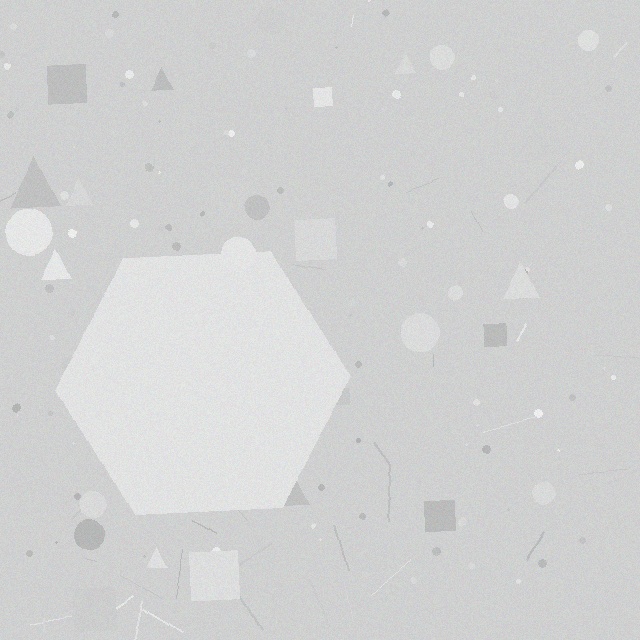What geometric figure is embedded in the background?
A hexagon is embedded in the background.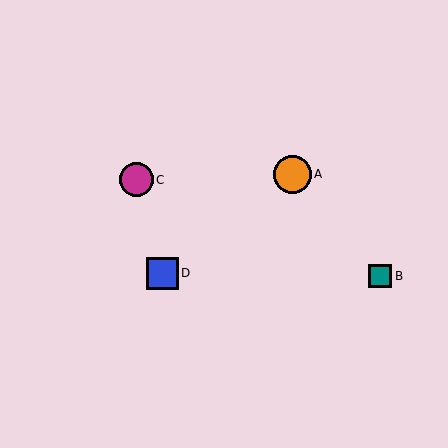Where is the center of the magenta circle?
The center of the magenta circle is at (136, 180).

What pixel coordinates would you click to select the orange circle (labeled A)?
Click at (292, 174) to select the orange circle A.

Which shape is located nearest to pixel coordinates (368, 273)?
The teal square (labeled B) at (380, 276) is nearest to that location.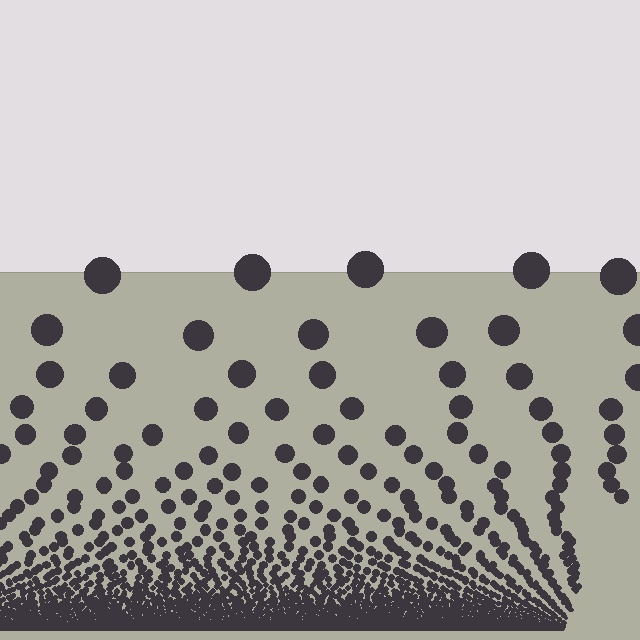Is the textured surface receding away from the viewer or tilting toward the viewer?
The surface appears to tilt toward the viewer. Texture elements get larger and sparser toward the top.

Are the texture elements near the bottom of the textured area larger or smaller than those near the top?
Smaller. The gradient is inverted — elements near the bottom are smaller and denser.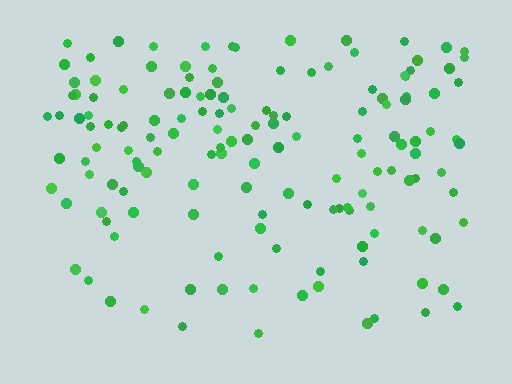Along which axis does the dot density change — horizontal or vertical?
Vertical.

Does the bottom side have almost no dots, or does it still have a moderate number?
Still a moderate number, just noticeably fewer than the top.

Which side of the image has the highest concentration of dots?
The top.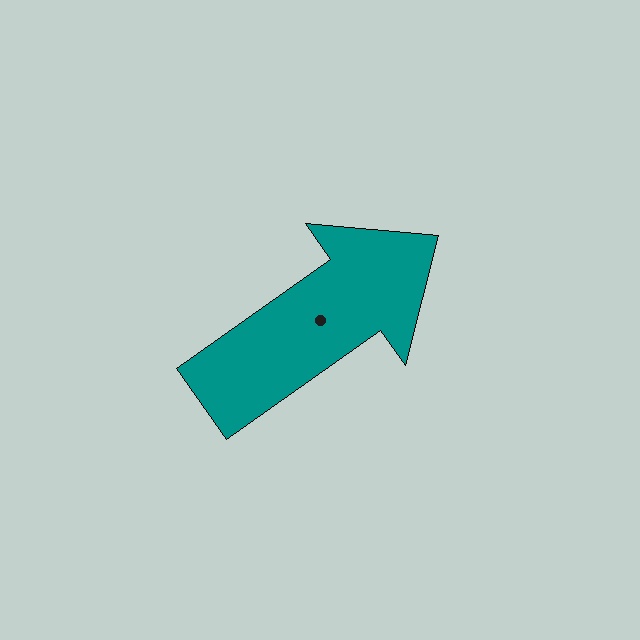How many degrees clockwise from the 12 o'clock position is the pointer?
Approximately 55 degrees.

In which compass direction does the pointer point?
Northeast.